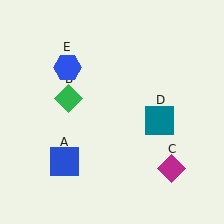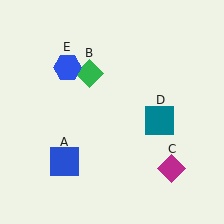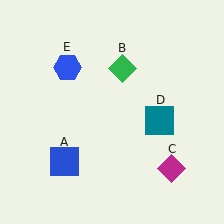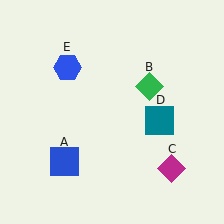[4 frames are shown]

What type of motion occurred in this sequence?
The green diamond (object B) rotated clockwise around the center of the scene.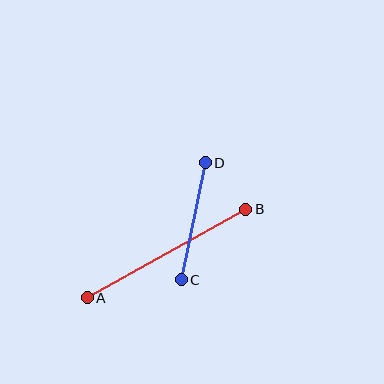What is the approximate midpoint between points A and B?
The midpoint is at approximately (167, 254) pixels.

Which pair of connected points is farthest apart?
Points A and B are farthest apart.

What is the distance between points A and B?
The distance is approximately 182 pixels.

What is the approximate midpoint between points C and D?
The midpoint is at approximately (193, 221) pixels.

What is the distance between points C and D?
The distance is approximately 119 pixels.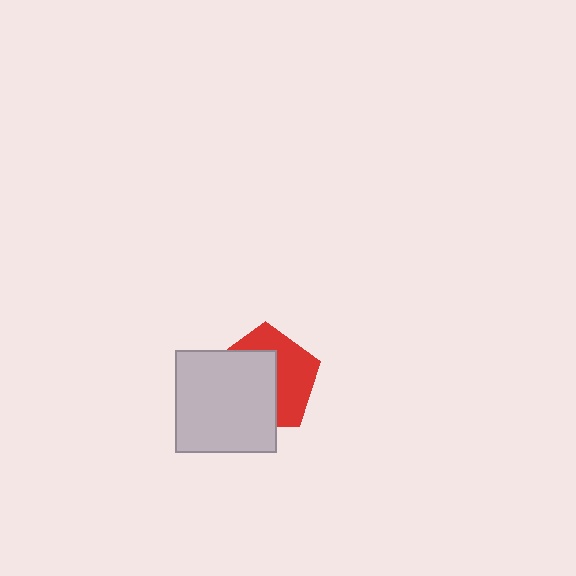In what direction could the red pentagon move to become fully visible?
The red pentagon could move toward the upper-right. That would shift it out from behind the light gray square entirely.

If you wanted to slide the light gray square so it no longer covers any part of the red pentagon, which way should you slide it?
Slide it toward the lower-left — that is the most direct way to separate the two shapes.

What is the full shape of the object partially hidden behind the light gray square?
The partially hidden object is a red pentagon.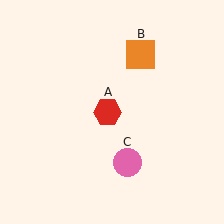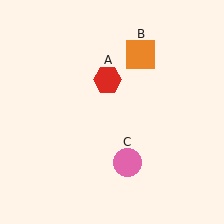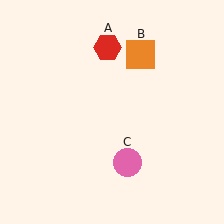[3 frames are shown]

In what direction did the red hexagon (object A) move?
The red hexagon (object A) moved up.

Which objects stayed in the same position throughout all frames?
Orange square (object B) and pink circle (object C) remained stationary.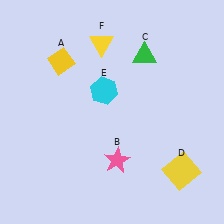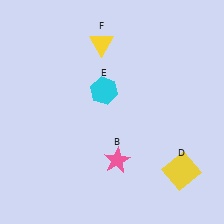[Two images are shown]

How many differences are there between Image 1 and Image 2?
There are 2 differences between the two images.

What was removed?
The green triangle (C), the yellow diamond (A) were removed in Image 2.